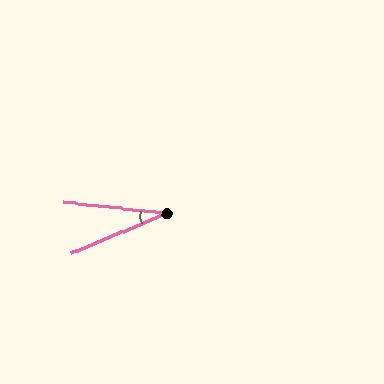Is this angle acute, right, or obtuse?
It is acute.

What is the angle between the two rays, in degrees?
Approximately 29 degrees.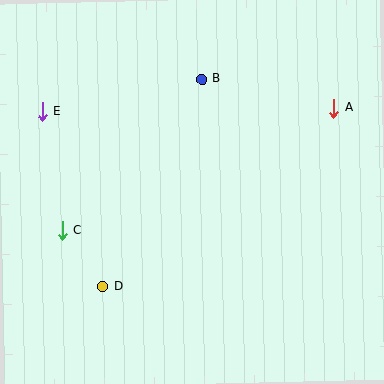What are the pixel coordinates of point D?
Point D is at (103, 286).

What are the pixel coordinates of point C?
Point C is at (62, 230).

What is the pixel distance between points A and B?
The distance between A and B is 136 pixels.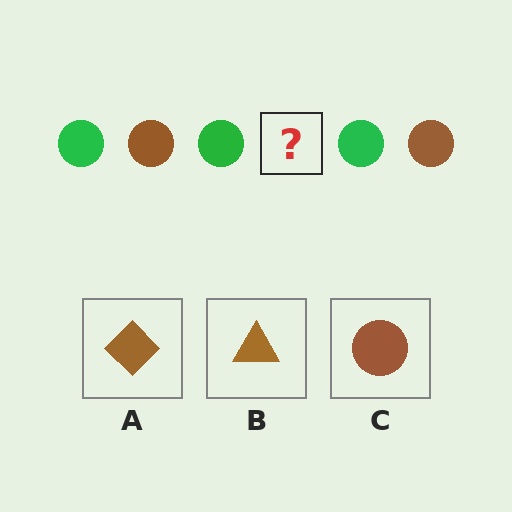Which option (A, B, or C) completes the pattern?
C.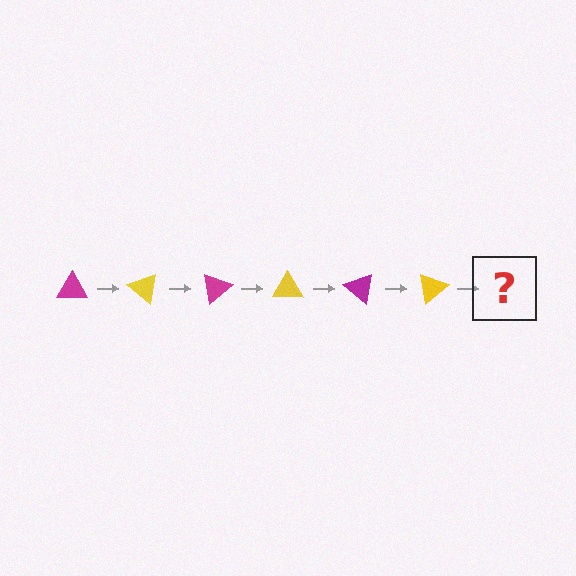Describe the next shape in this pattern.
It should be a magenta triangle, rotated 240 degrees from the start.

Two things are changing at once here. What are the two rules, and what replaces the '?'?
The two rules are that it rotates 40 degrees each step and the color cycles through magenta and yellow. The '?' should be a magenta triangle, rotated 240 degrees from the start.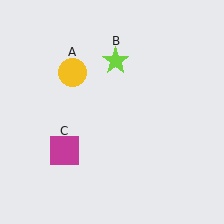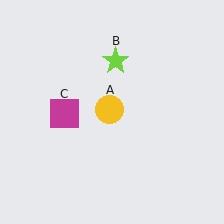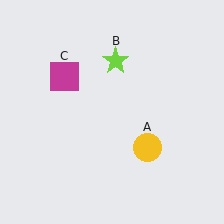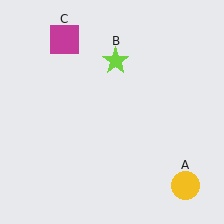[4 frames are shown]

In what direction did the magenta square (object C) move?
The magenta square (object C) moved up.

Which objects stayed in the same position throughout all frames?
Lime star (object B) remained stationary.